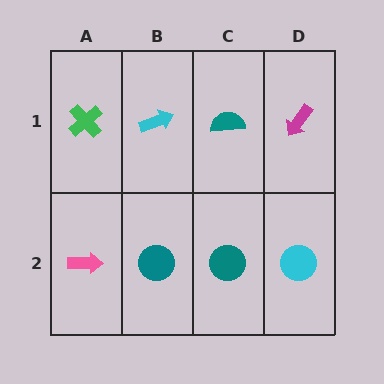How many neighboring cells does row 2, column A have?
2.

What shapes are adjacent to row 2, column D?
A magenta arrow (row 1, column D), a teal circle (row 2, column C).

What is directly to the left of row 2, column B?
A pink arrow.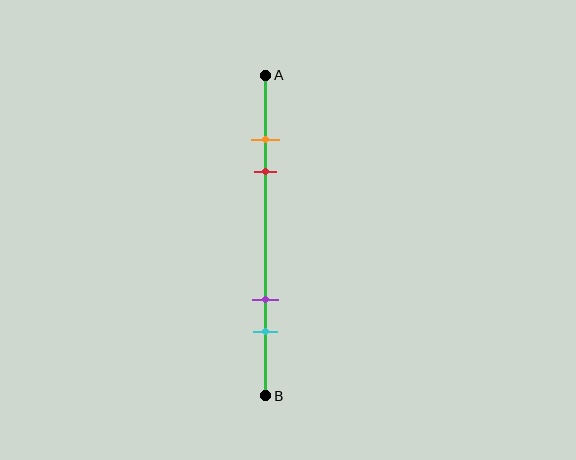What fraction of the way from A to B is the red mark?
The red mark is approximately 30% (0.3) of the way from A to B.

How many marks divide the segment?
There are 4 marks dividing the segment.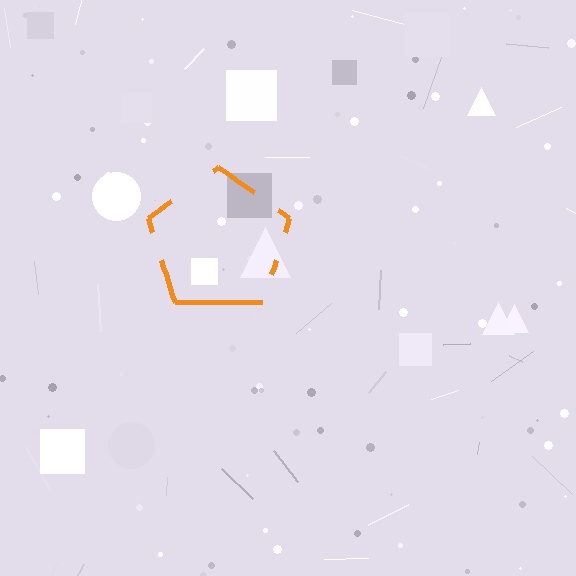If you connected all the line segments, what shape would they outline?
They would outline a pentagon.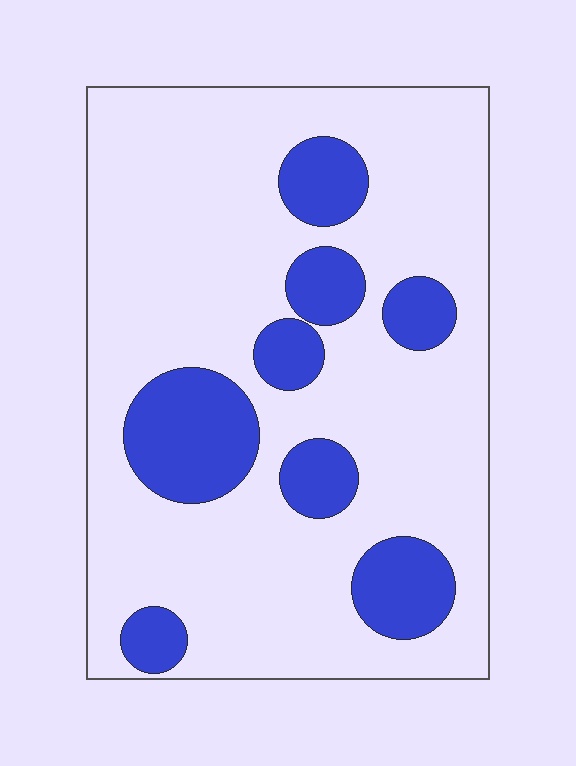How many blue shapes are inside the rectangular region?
8.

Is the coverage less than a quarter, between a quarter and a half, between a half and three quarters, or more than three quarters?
Less than a quarter.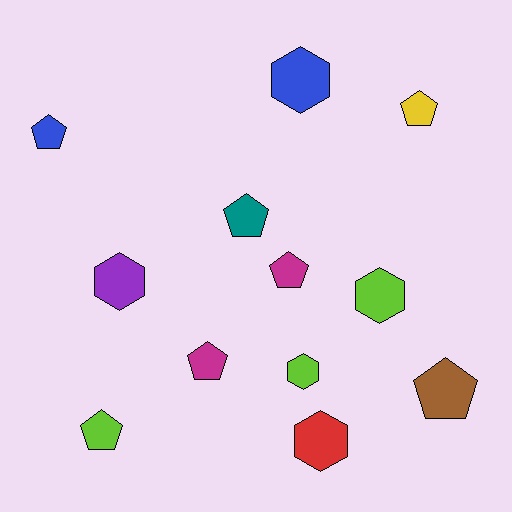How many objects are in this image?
There are 12 objects.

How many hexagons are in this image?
There are 5 hexagons.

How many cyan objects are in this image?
There are no cyan objects.